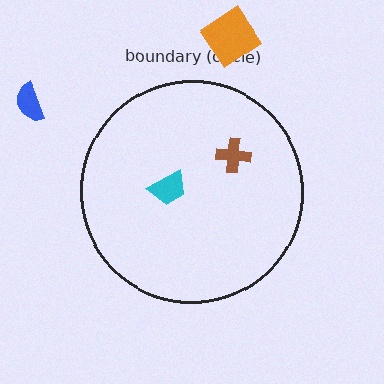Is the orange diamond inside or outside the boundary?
Outside.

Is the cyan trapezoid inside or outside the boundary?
Inside.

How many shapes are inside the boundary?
2 inside, 2 outside.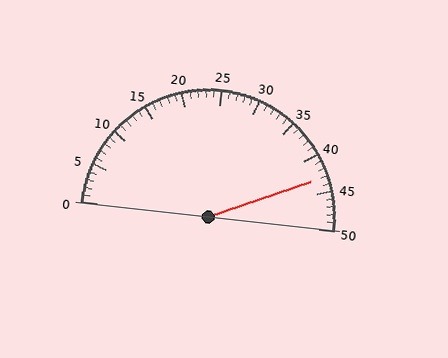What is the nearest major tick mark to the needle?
The nearest major tick mark is 45.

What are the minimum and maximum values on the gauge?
The gauge ranges from 0 to 50.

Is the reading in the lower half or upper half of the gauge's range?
The reading is in the upper half of the range (0 to 50).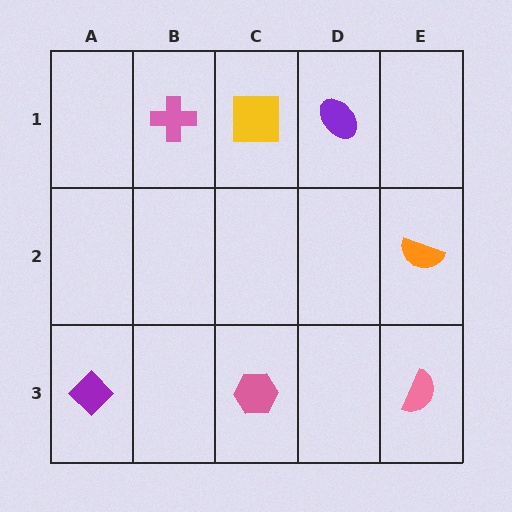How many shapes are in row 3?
3 shapes.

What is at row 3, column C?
A pink hexagon.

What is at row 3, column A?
A purple diamond.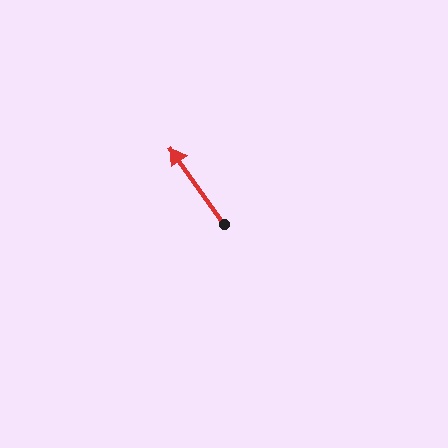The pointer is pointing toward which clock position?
Roughly 11 o'clock.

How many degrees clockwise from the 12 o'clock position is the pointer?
Approximately 325 degrees.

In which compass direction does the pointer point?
Northwest.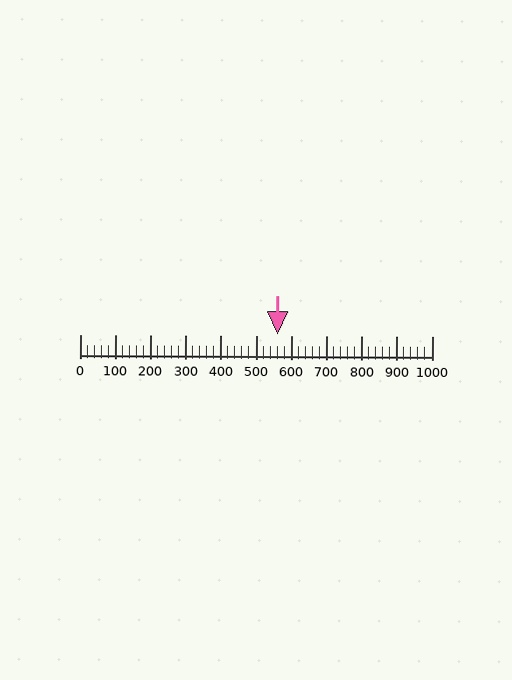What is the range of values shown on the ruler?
The ruler shows values from 0 to 1000.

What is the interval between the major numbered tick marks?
The major tick marks are spaced 100 units apart.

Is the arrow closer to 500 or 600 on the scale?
The arrow is closer to 600.